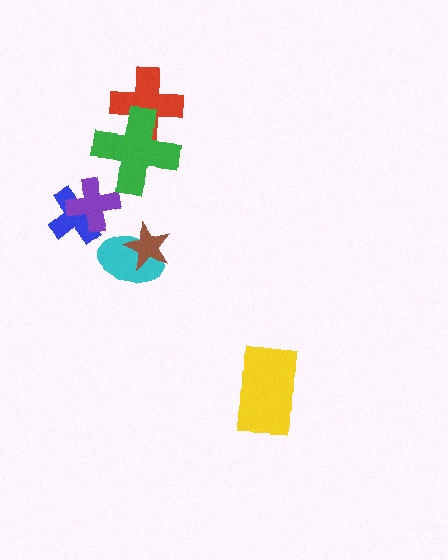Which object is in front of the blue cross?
The purple cross is in front of the blue cross.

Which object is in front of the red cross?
The green cross is in front of the red cross.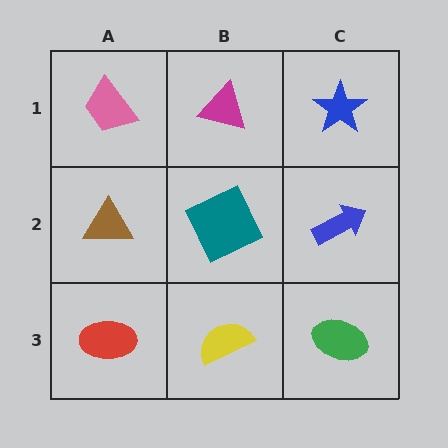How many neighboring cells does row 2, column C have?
3.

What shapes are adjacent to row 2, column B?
A magenta triangle (row 1, column B), a yellow semicircle (row 3, column B), a brown triangle (row 2, column A), a blue arrow (row 2, column C).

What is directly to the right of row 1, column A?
A magenta triangle.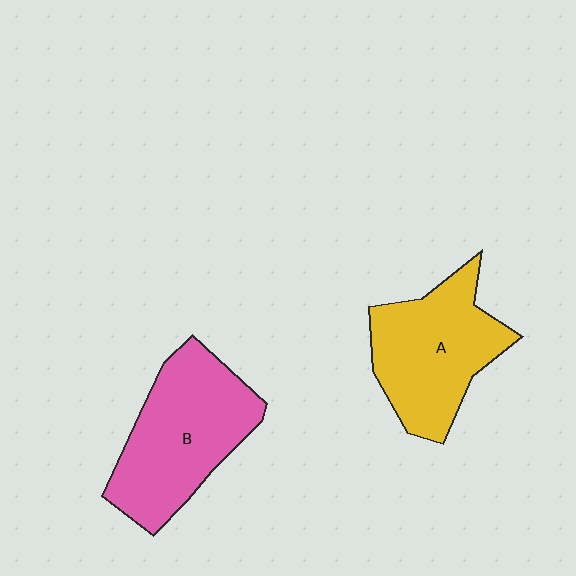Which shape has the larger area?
Shape B (pink).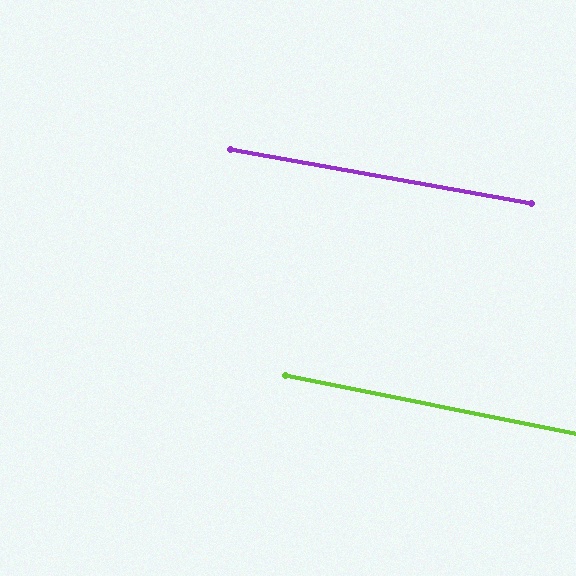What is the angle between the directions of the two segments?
Approximately 1 degree.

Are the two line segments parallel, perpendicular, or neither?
Parallel — their directions differ by only 1.1°.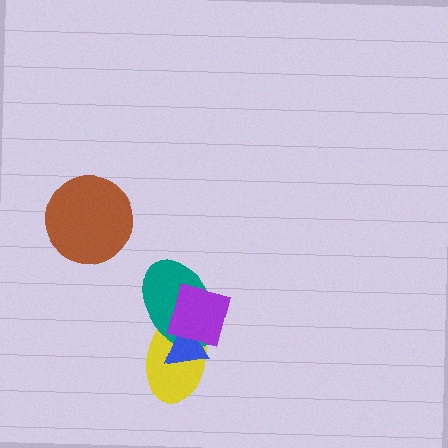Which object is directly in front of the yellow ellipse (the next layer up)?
The teal ellipse is directly in front of the yellow ellipse.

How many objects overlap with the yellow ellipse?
3 objects overlap with the yellow ellipse.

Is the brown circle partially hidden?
No, no other shape covers it.